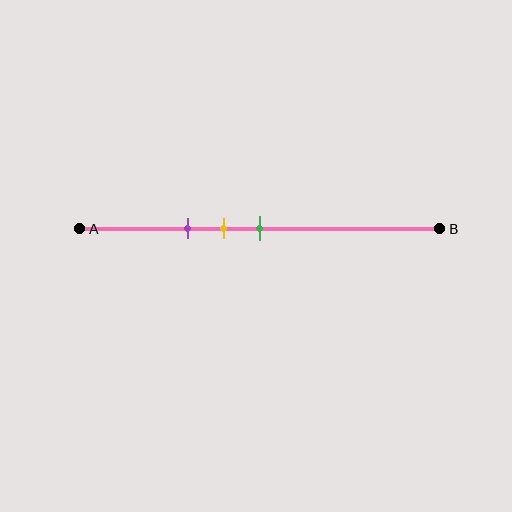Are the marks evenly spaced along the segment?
Yes, the marks are approximately evenly spaced.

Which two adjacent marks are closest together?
The yellow and green marks are the closest adjacent pair.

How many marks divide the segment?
There are 3 marks dividing the segment.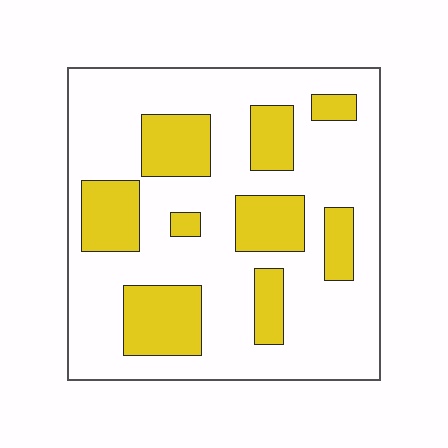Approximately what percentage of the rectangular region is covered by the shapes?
Approximately 30%.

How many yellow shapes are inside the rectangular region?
9.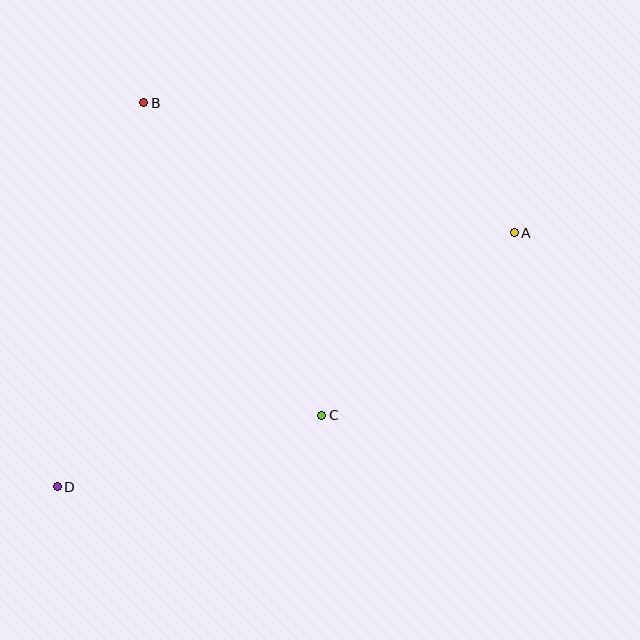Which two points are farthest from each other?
Points A and D are farthest from each other.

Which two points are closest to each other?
Points A and C are closest to each other.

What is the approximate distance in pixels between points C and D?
The distance between C and D is approximately 274 pixels.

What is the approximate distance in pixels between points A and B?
The distance between A and B is approximately 392 pixels.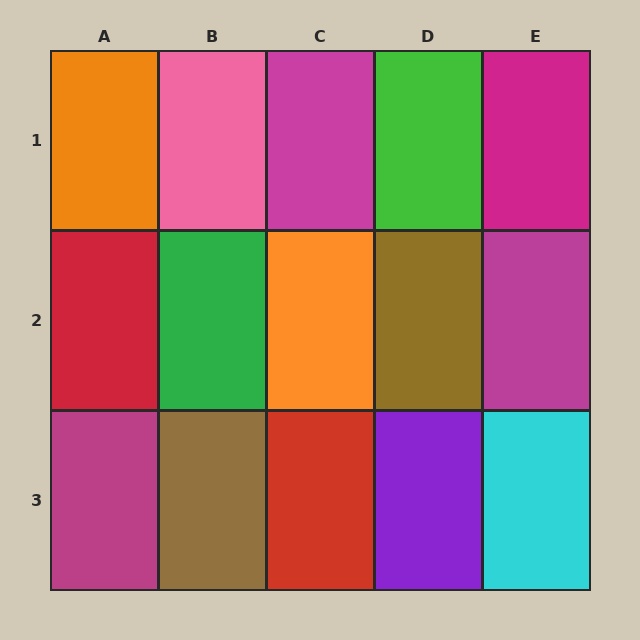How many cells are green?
2 cells are green.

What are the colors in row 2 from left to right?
Red, green, orange, brown, magenta.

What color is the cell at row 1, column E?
Magenta.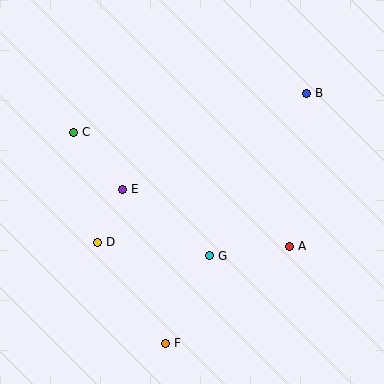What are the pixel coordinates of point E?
Point E is at (123, 189).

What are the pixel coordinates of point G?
Point G is at (210, 256).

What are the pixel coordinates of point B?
Point B is at (306, 93).